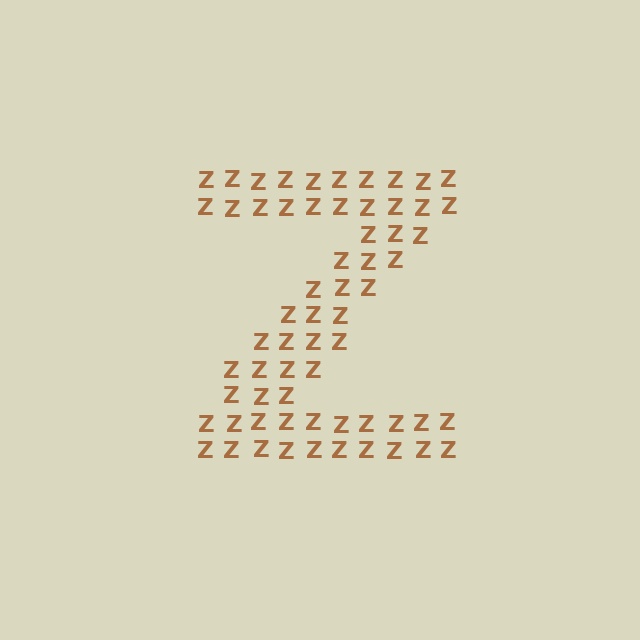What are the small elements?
The small elements are letter Z's.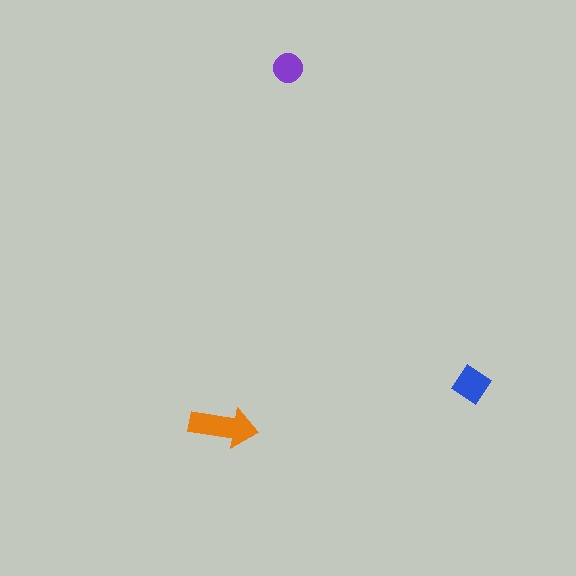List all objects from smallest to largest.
The purple circle, the blue diamond, the orange arrow.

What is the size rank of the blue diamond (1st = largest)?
2nd.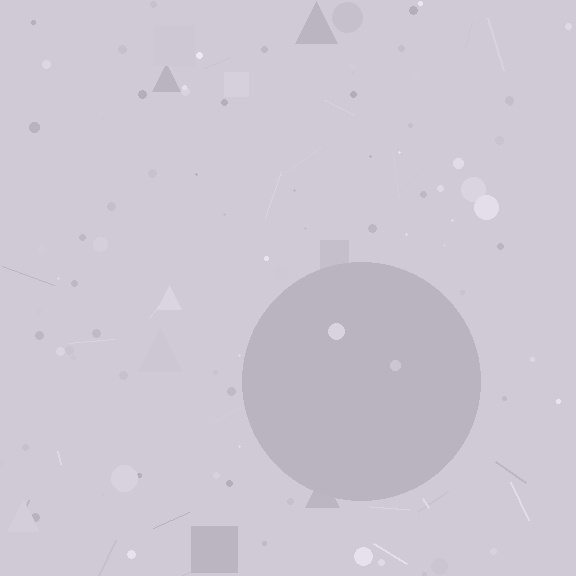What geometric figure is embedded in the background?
A circle is embedded in the background.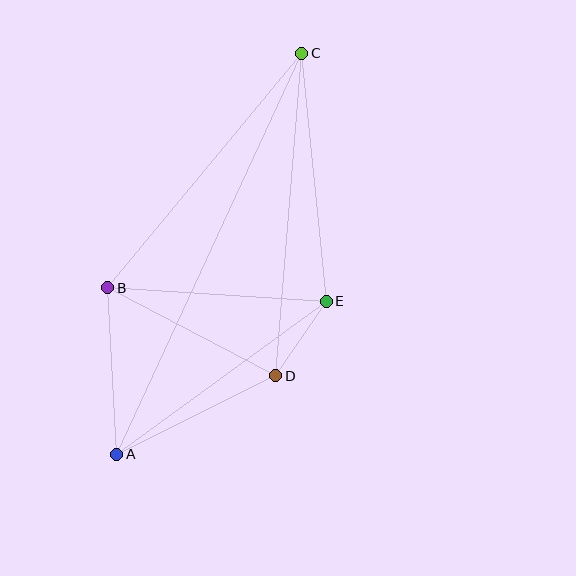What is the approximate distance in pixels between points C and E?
The distance between C and E is approximately 249 pixels.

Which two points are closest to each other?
Points D and E are closest to each other.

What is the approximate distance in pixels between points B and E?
The distance between B and E is approximately 219 pixels.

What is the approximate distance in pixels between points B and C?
The distance between B and C is approximately 304 pixels.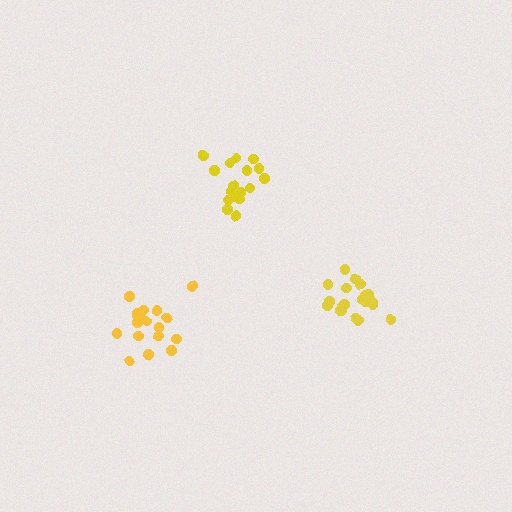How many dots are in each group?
Group 1: 20 dots, Group 2: 17 dots, Group 3: 19 dots (56 total).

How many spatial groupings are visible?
There are 3 spatial groupings.